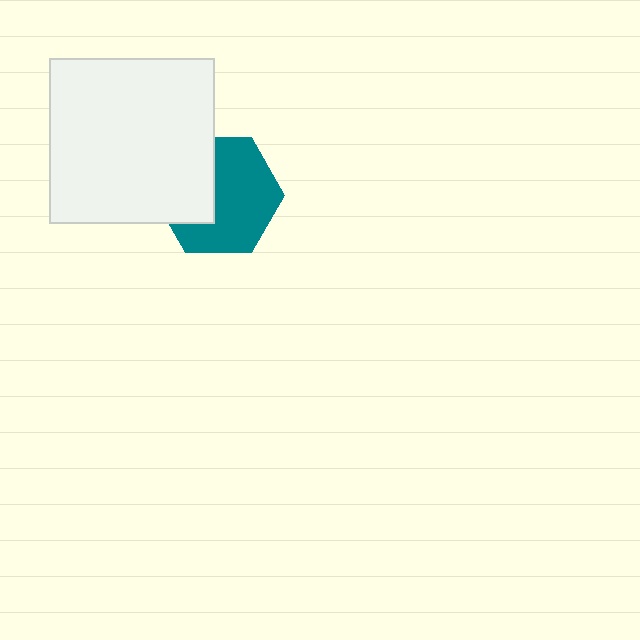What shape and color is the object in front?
The object in front is a white square.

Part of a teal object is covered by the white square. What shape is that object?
It is a hexagon.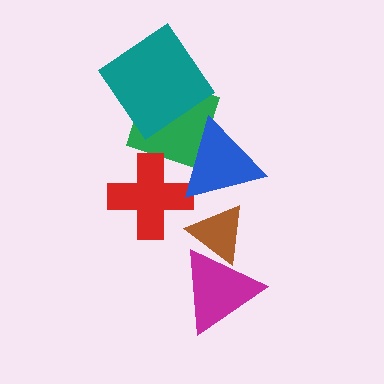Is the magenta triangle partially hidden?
Yes, it is partially covered by another shape.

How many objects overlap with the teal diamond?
1 object overlaps with the teal diamond.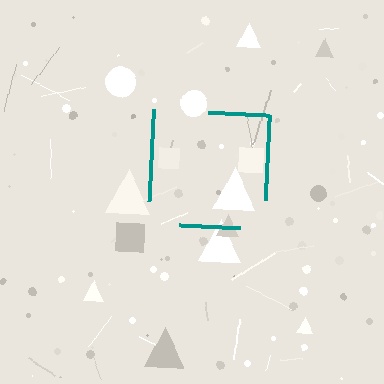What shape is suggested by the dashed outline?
The dashed outline suggests a square.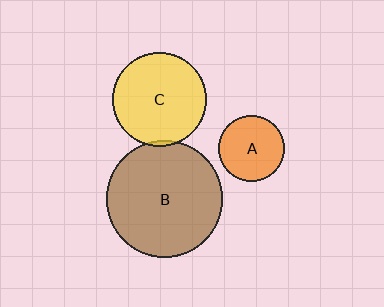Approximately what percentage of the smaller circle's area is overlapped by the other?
Approximately 5%.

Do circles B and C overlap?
Yes.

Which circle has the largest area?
Circle B (brown).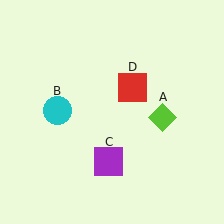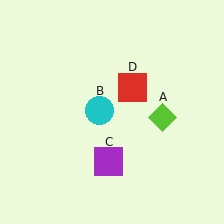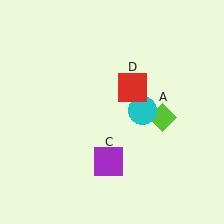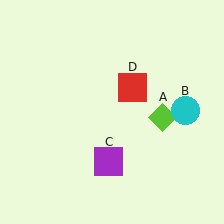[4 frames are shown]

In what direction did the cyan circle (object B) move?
The cyan circle (object B) moved right.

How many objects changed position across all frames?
1 object changed position: cyan circle (object B).